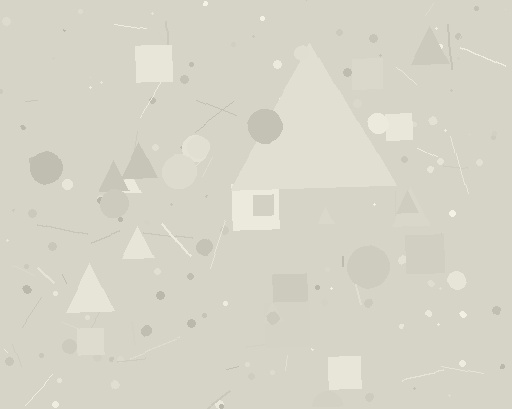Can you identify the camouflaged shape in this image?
The camouflaged shape is a triangle.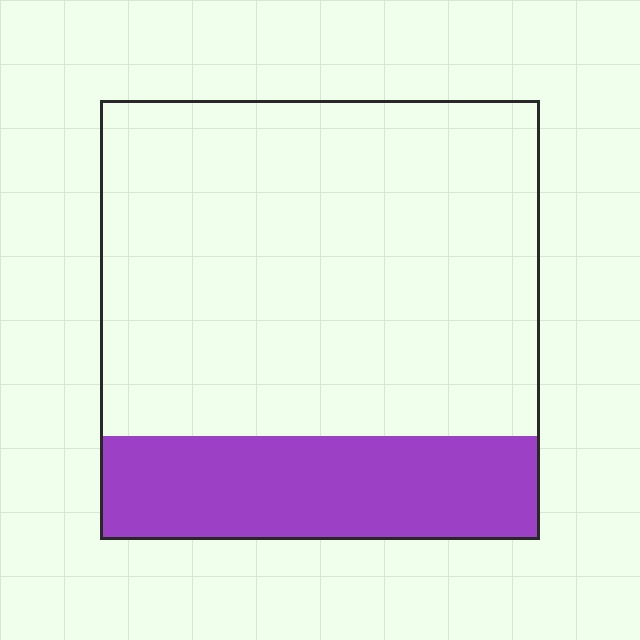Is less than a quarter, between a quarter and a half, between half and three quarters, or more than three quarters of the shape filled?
Less than a quarter.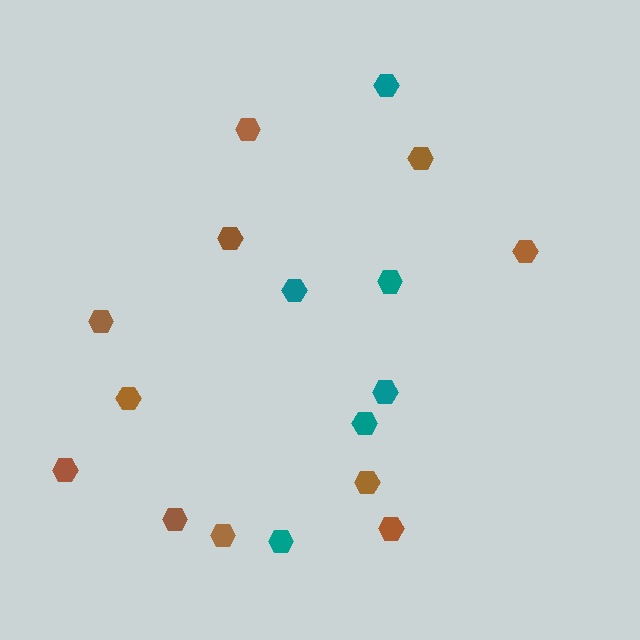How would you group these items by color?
There are 2 groups: one group of brown hexagons (11) and one group of teal hexagons (6).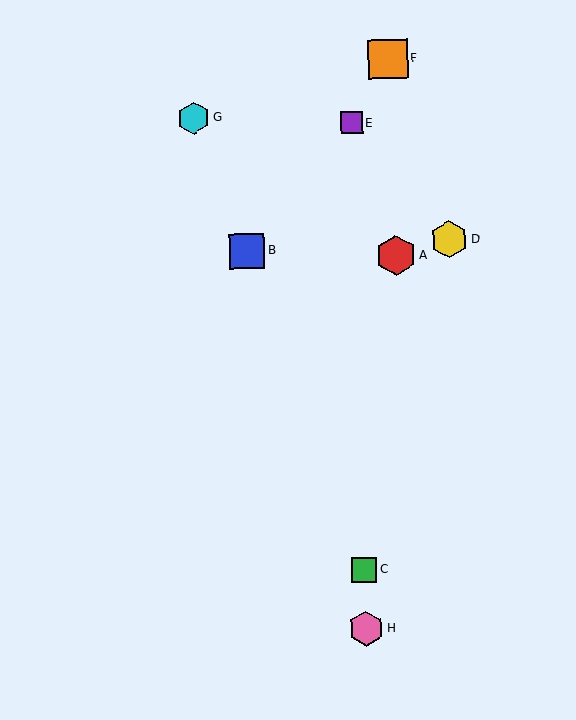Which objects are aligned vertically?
Objects C, E, H are aligned vertically.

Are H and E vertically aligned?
Yes, both are at x≈366.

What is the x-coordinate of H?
Object H is at x≈366.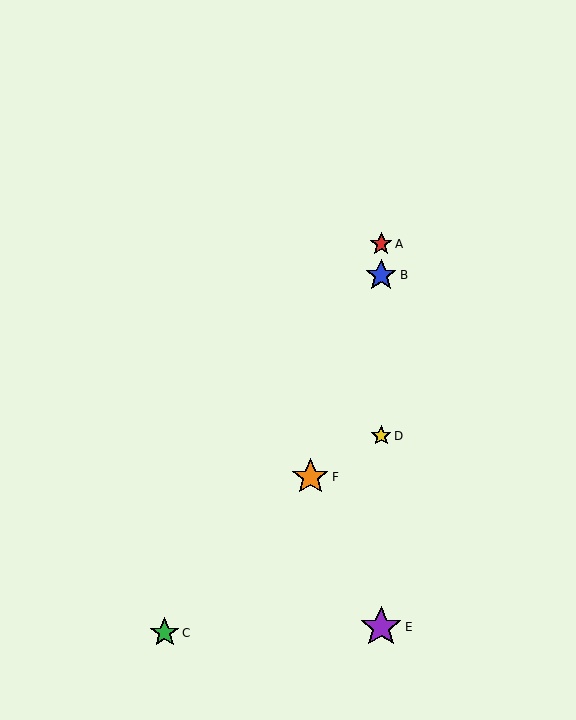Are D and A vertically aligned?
Yes, both are at x≈381.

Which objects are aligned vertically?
Objects A, B, D, E are aligned vertically.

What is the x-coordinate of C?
Object C is at x≈165.